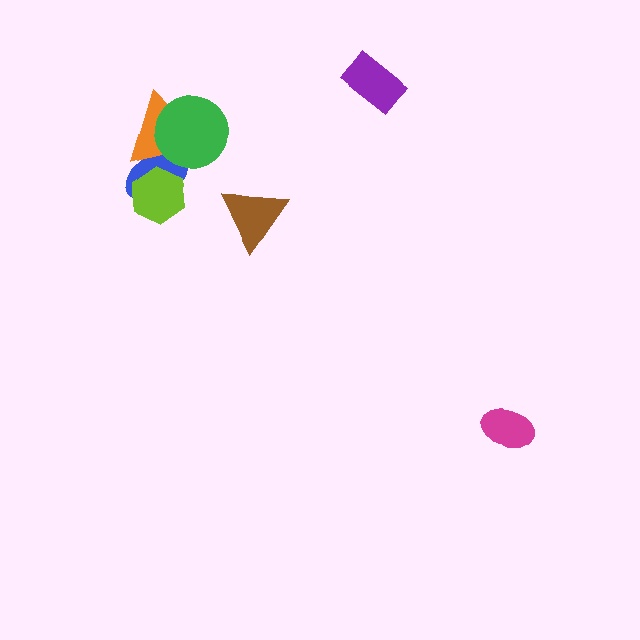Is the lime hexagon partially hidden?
Yes, it is partially covered by another shape.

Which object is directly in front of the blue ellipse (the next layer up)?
The lime hexagon is directly in front of the blue ellipse.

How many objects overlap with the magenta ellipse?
0 objects overlap with the magenta ellipse.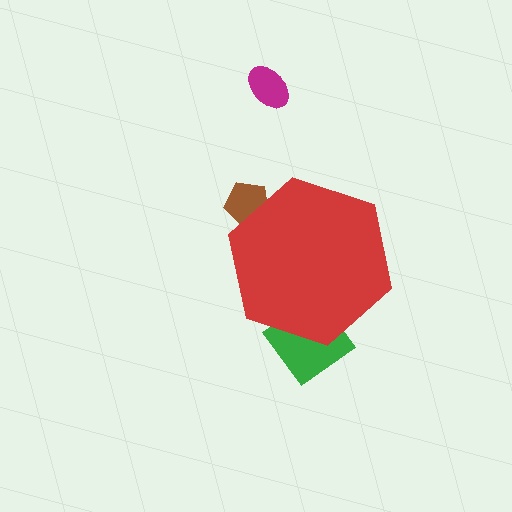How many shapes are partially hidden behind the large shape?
2 shapes are partially hidden.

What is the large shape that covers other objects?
A red hexagon.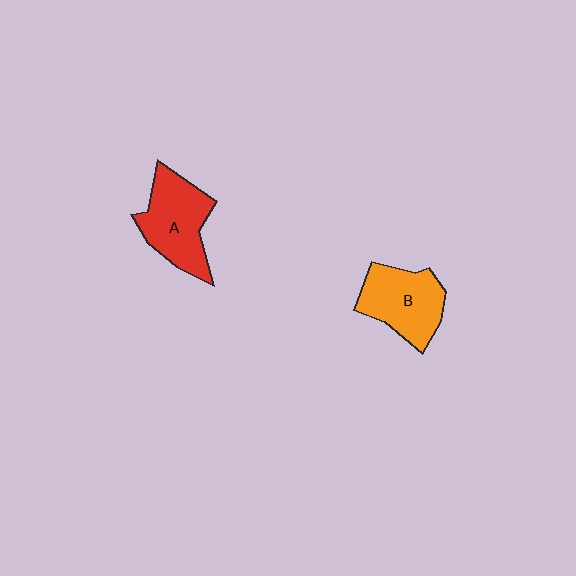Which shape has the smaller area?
Shape B (orange).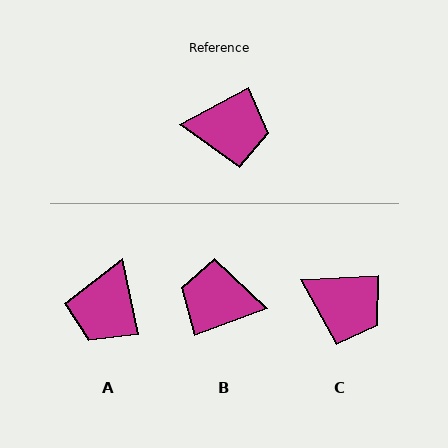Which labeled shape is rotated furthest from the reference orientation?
B, about 172 degrees away.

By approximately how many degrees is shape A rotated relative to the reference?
Approximately 107 degrees clockwise.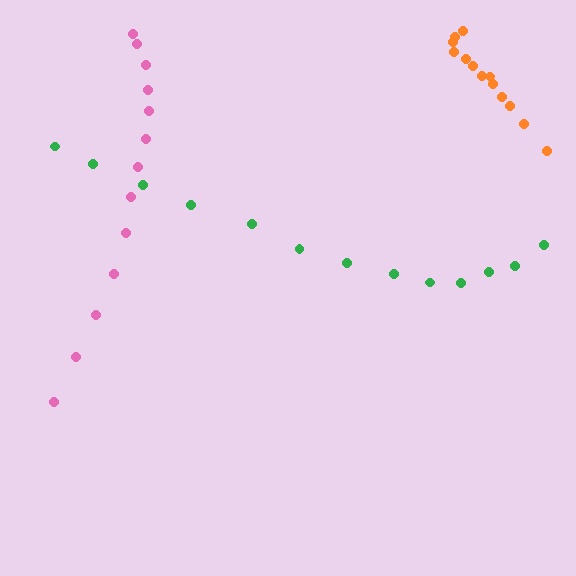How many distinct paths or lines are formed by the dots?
There are 3 distinct paths.